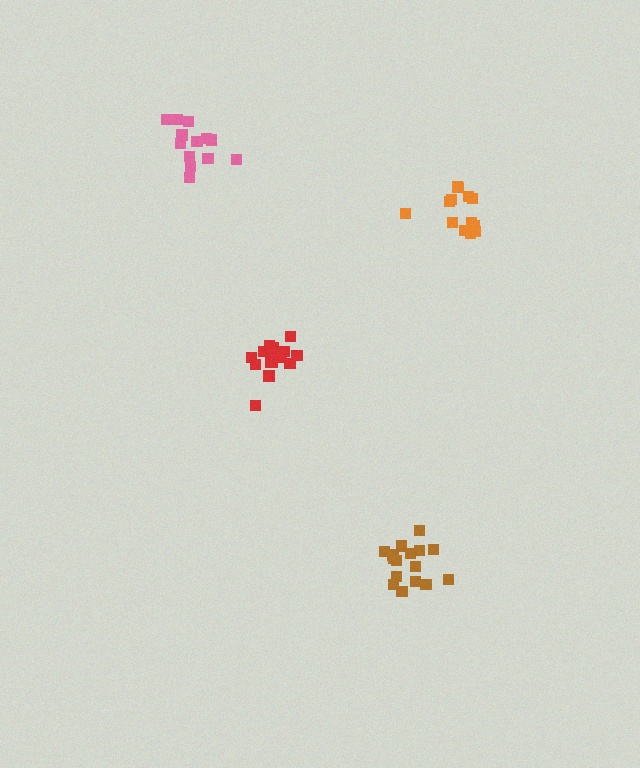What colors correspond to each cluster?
The clusters are colored: brown, orange, red, pink.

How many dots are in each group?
Group 1: 17 dots, Group 2: 13 dots, Group 3: 18 dots, Group 4: 13 dots (61 total).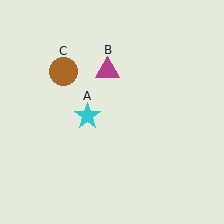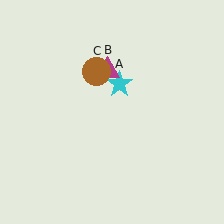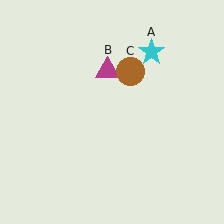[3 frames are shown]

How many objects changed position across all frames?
2 objects changed position: cyan star (object A), brown circle (object C).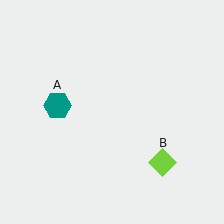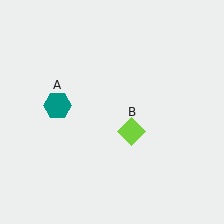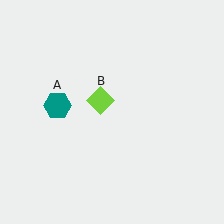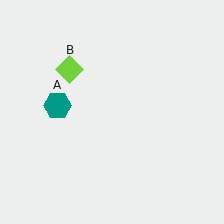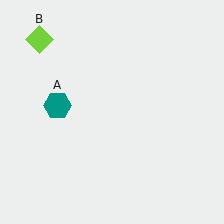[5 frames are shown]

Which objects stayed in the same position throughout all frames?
Teal hexagon (object A) remained stationary.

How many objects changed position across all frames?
1 object changed position: lime diamond (object B).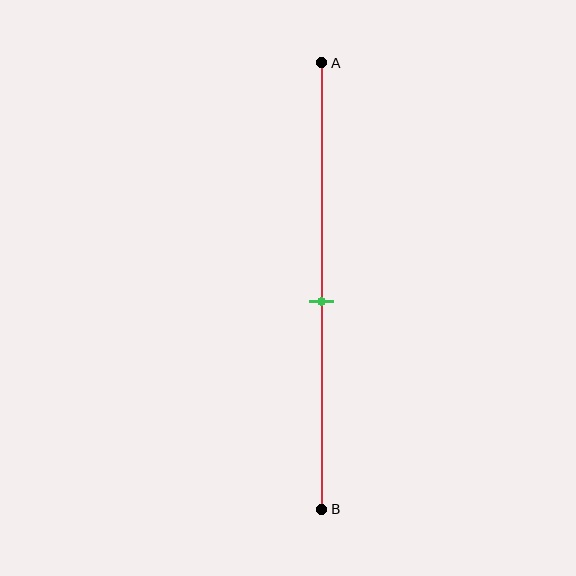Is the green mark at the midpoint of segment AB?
No, the mark is at about 55% from A, not at the 50% midpoint.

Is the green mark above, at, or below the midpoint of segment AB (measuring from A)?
The green mark is below the midpoint of segment AB.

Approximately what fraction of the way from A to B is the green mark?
The green mark is approximately 55% of the way from A to B.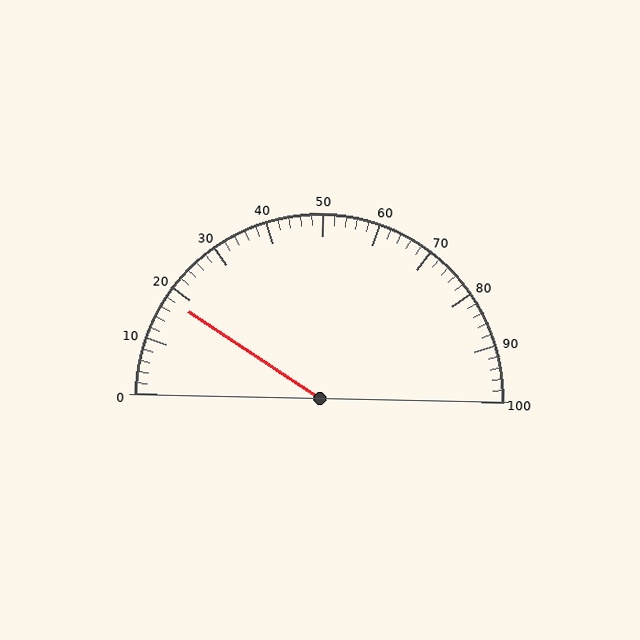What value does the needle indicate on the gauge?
The needle indicates approximately 18.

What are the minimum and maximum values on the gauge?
The gauge ranges from 0 to 100.